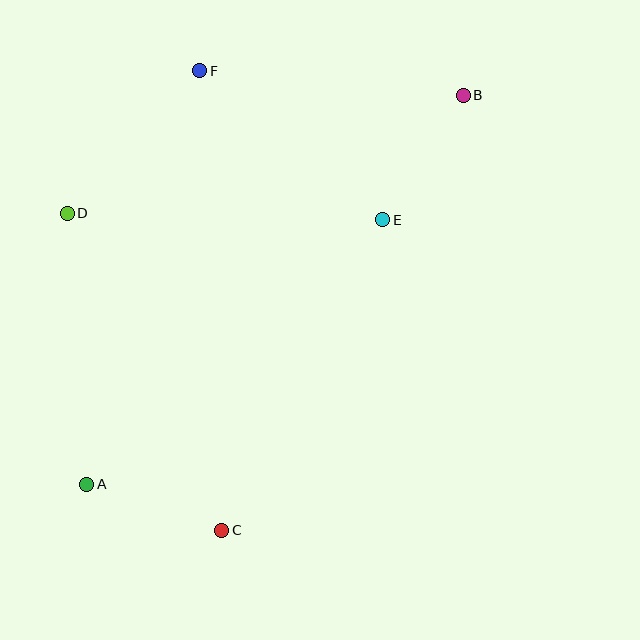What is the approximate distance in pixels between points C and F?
The distance between C and F is approximately 460 pixels.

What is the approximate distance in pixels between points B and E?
The distance between B and E is approximately 148 pixels.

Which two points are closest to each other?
Points A and C are closest to each other.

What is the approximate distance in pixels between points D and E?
The distance between D and E is approximately 316 pixels.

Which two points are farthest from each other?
Points A and B are farthest from each other.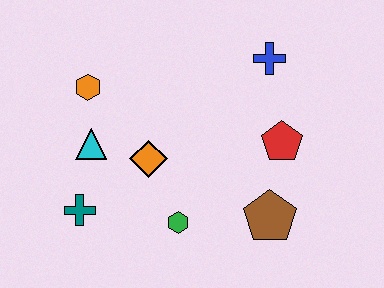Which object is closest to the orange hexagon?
The cyan triangle is closest to the orange hexagon.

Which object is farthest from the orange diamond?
The blue cross is farthest from the orange diamond.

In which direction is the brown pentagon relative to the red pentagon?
The brown pentagon is below the red pentagon.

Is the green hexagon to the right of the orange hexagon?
Yes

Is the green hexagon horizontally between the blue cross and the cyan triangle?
Yes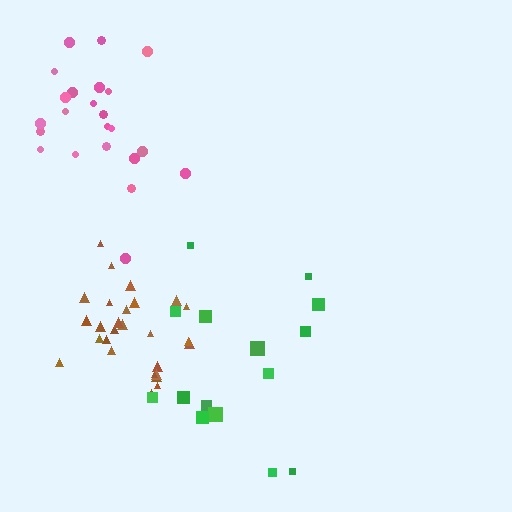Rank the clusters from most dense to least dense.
brown, pink, green.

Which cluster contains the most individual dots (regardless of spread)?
Brown (27).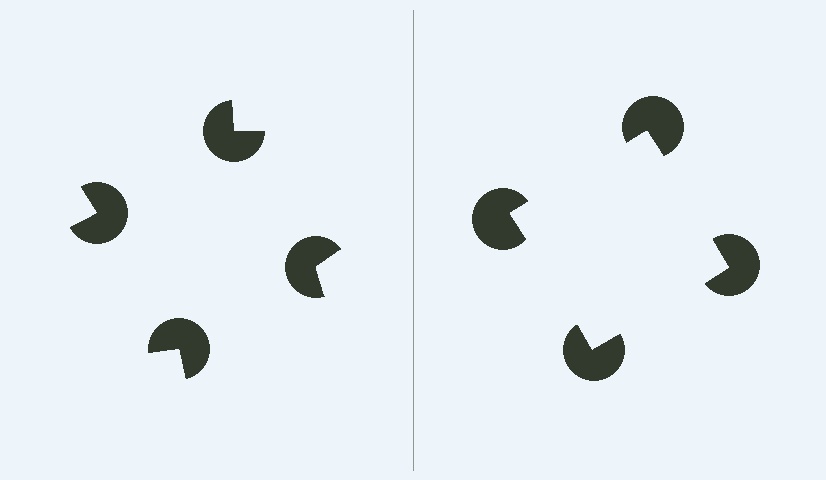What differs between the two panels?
The pac-man discs are positioned identically on both sides; only the wedge orientations differ. On the right they align to a square; on the left they are misaligned.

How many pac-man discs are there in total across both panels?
8 — 4 on each side.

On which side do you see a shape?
An illusory square appears on the right side. On the left side the wedge cuts are rotated, so no coherent shape forms.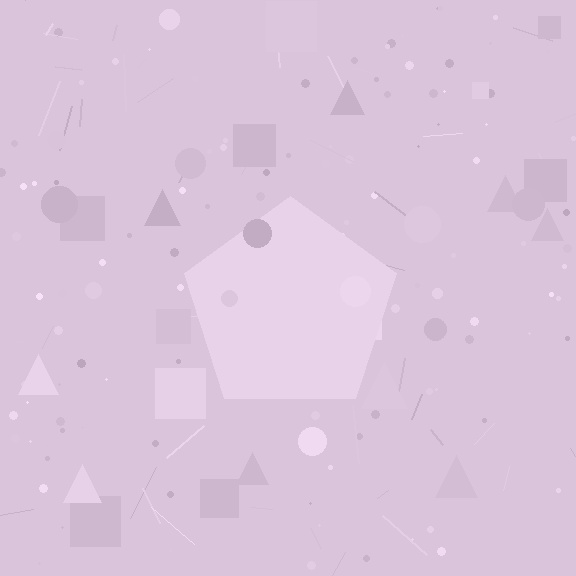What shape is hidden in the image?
A pentagon is hidden in the image.